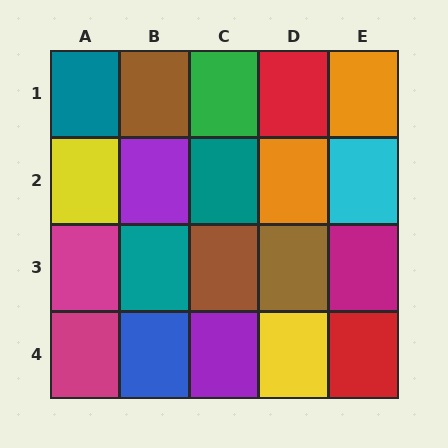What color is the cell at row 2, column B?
Purple.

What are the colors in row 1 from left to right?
Teal, brown, green, red, orange.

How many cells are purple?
2 cells are purple.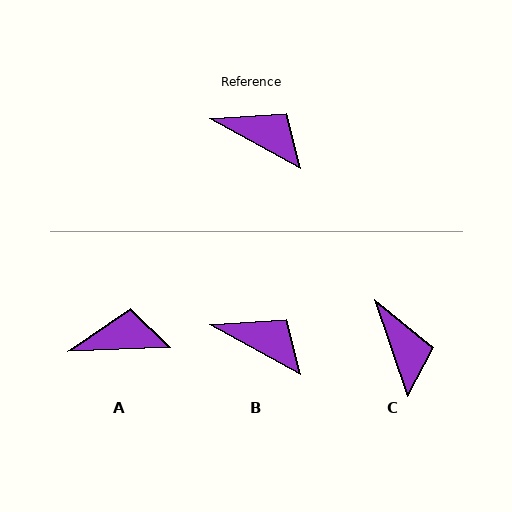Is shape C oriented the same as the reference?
No, it is off by about 43 degrees.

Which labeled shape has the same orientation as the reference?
B.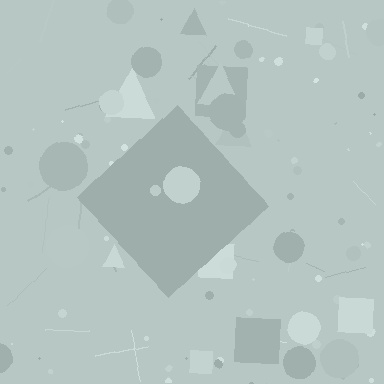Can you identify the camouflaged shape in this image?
The camouflaged shape is a diamond.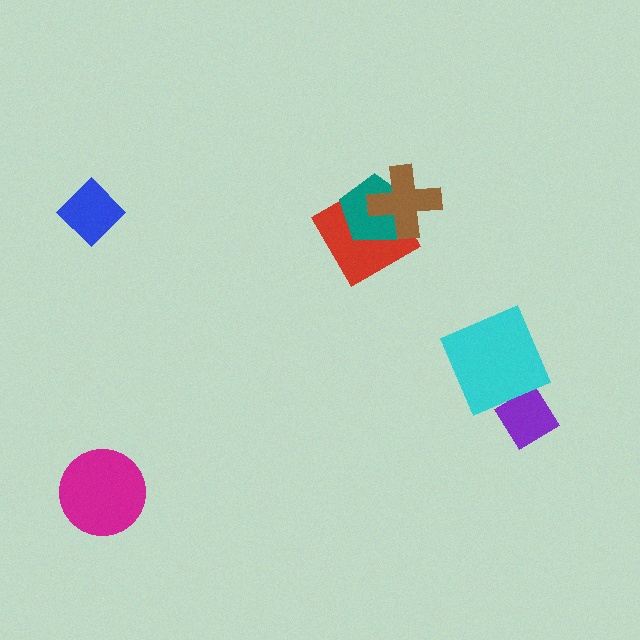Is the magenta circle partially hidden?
No, no other shape covers it.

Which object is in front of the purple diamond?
The cyan square is in front of the purple diamond.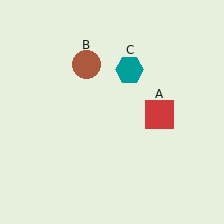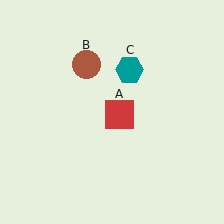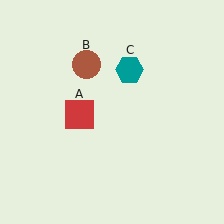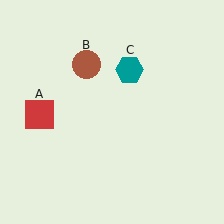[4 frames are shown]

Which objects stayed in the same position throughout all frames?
Brown circle (object B) and teal hexagon (object C) remained stationary.